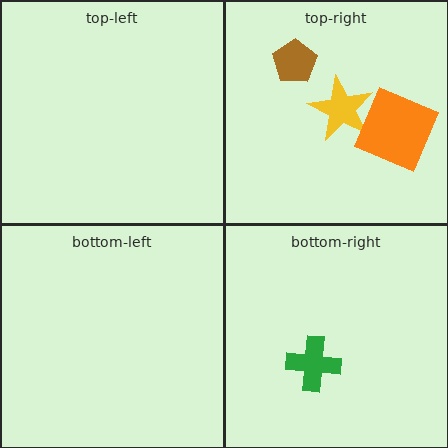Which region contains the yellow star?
The top-right region.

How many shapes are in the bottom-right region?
1.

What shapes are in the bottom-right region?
The green cross.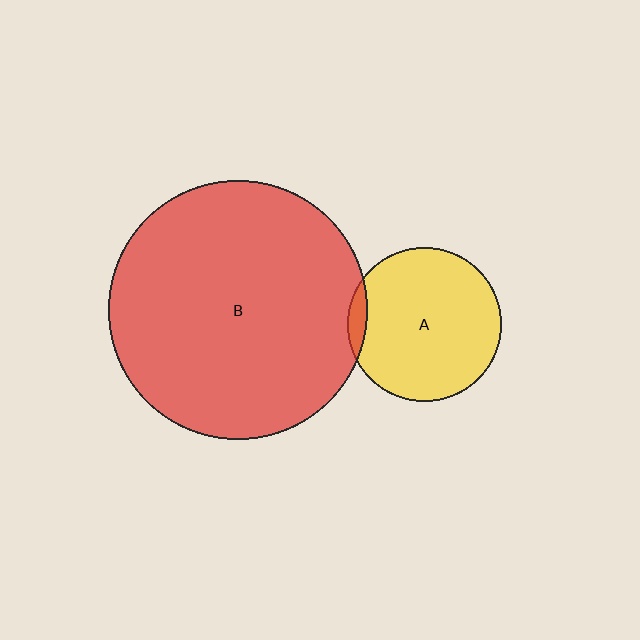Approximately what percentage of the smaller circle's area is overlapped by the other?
Approximately 5%.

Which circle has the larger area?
Circle B (red).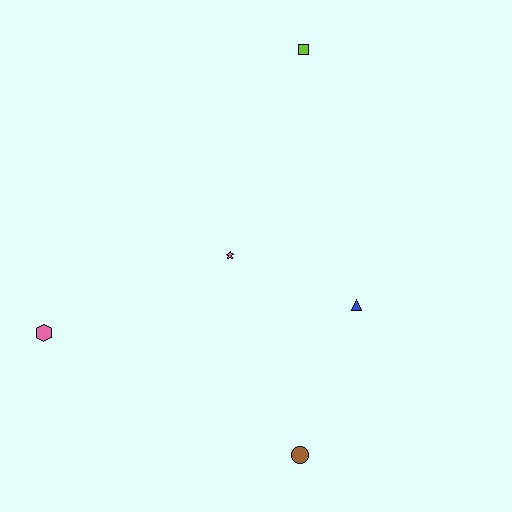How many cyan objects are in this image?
There are no cyan objects.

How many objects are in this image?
There are 5 objects.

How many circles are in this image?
There is 1 circle.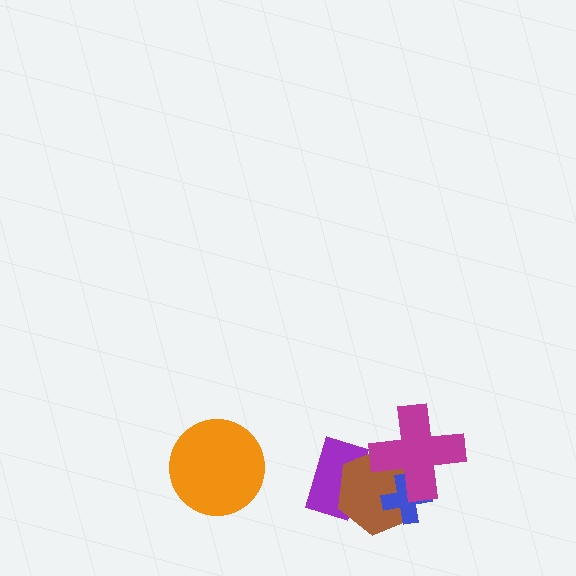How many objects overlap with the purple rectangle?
1 object overlaps with the purple rectangle.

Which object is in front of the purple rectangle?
The brown hexagon is in front of the purple rectangle.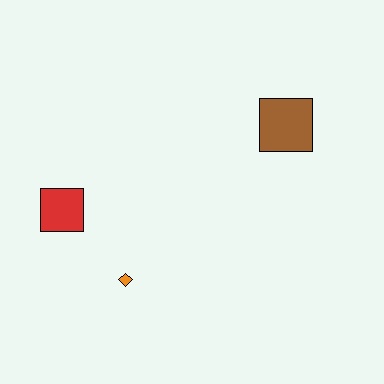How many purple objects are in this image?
There are no purple objects.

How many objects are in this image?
There are 3 objects.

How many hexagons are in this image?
There are no hexagons.